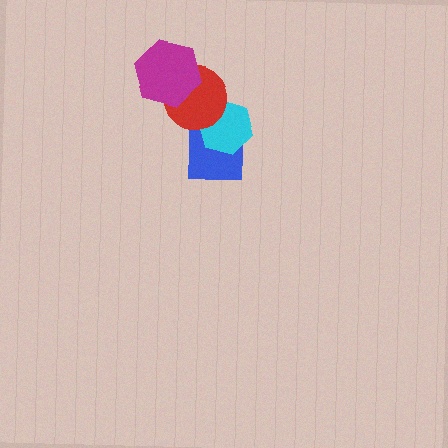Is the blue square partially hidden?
Yes, it is partially covered by another shape.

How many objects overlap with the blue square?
1 object overlaps with the blue square.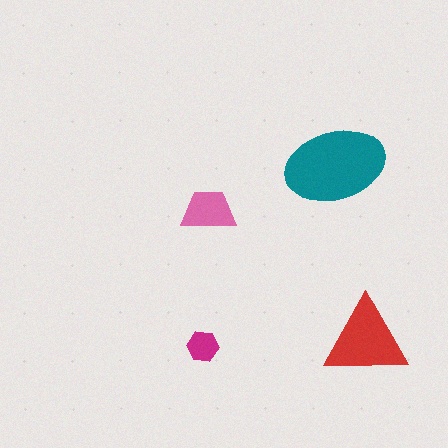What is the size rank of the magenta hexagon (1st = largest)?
4th.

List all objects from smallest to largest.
The magenta hexagon, the pink trapezoid, the red triangle, the teal ellipse.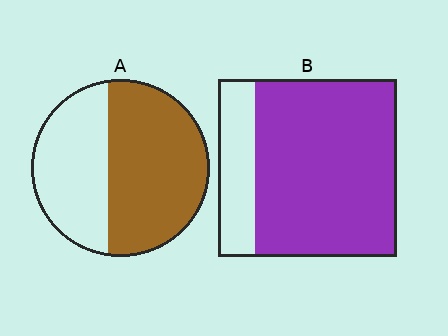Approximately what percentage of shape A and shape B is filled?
A is approximately 60% and B is approximately 80%.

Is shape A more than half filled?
Yes.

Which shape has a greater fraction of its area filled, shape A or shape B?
Shape B.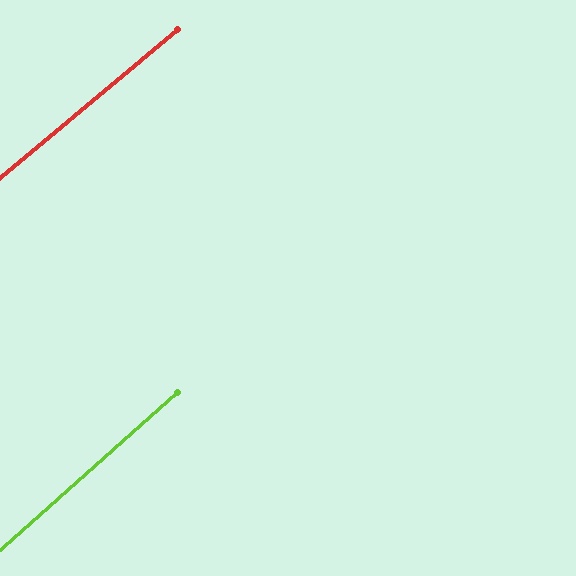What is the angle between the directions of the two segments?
Approximately 2 degrees.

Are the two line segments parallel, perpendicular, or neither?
Parallel — their directions differ by only 1.9°.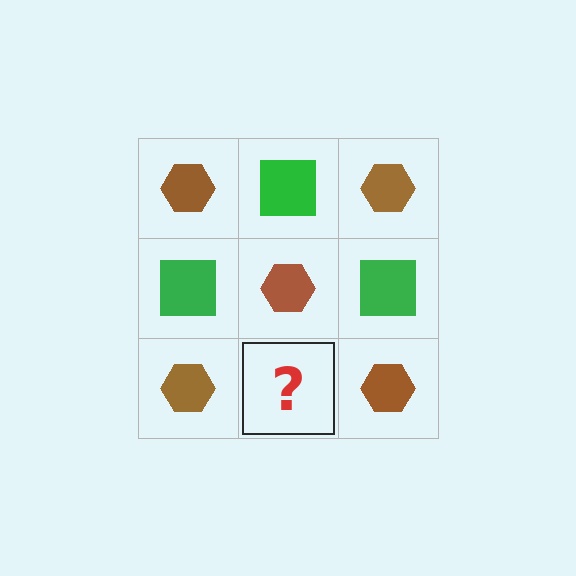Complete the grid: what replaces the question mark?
The question mark should be replaced with a green square.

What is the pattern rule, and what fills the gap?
The rule is that it alternates brown hexagon and green square in a checkerboard pattern. The gap should be filled with a green square.